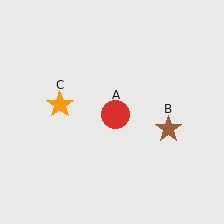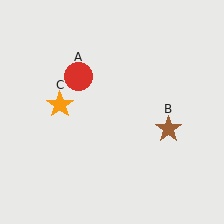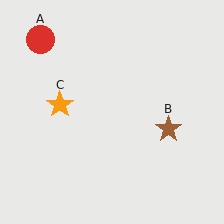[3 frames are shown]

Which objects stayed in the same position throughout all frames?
Brown star (object B) and orange star (object C) remained stationary.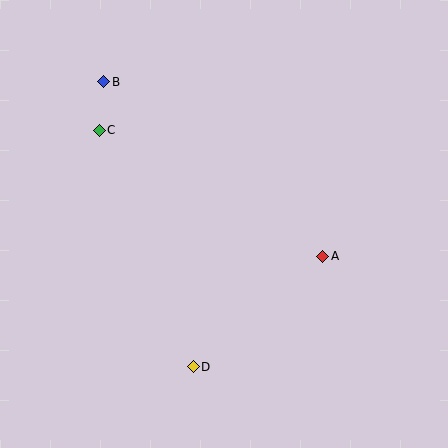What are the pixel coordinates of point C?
Point C is at (99, 130).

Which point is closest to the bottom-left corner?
Point D is closest to the bottom-left corner.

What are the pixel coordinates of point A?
Point A is at (323, 256).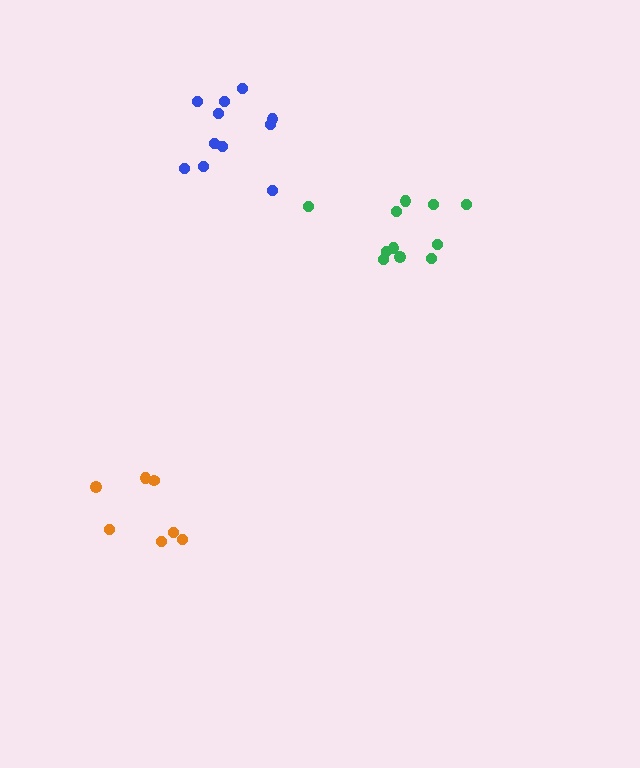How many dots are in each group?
Group 1: 11 dots, Group 2: 7 dots, Group 3: 11 dots (29 total).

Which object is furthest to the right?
The green cluster is rightmost.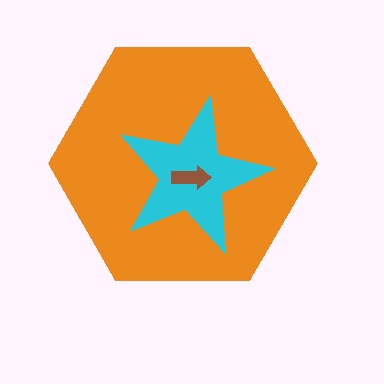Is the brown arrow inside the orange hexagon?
Yes.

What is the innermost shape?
The brown arrow.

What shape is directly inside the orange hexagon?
The cyan star.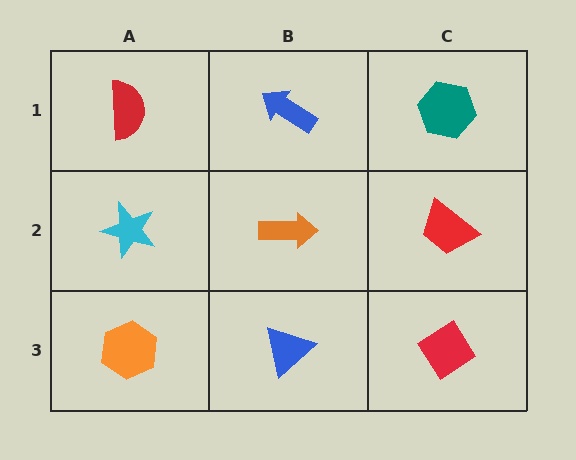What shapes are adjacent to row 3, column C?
A red trapezoid (row 2, column C), a blue triangle (row 3, column B).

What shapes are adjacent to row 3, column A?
A cyan star (row 2, column A), a blue triangle (row 3, column B).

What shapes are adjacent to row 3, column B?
An orange arrow (row 2, column B), an orange hexagon (row 3, column A), a red diamond (row 3, column C).